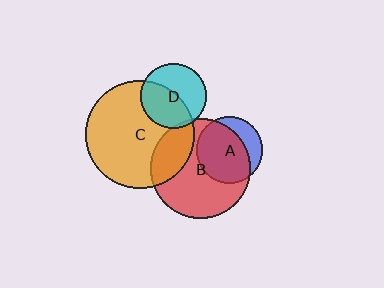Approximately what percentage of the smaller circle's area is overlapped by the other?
Approximately 50%.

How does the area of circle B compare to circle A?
Approximately 2.3 times.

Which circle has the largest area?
Circle C (orange).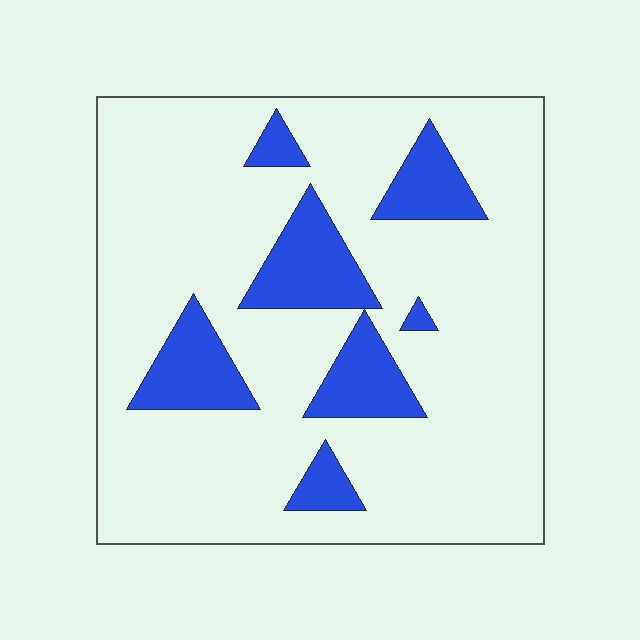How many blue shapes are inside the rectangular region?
7.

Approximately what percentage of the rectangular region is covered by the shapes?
Approximately 20%.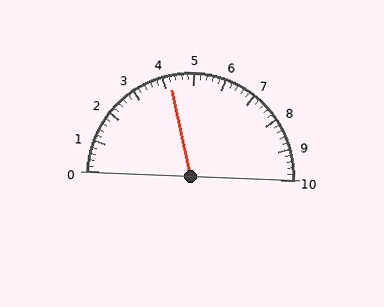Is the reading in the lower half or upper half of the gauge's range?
The reading is in the lower half of the range (0 to 10).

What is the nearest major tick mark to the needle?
The nearest major tick mark is 4.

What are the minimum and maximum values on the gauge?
The gauge ranges from 0 to 10.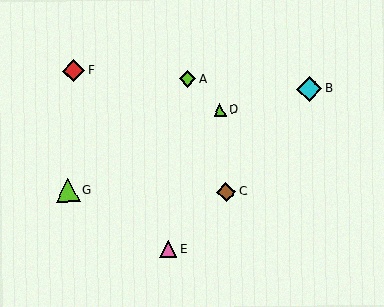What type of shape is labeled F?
Shape F is a red diamond.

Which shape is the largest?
The cyan diamond (labeled B) is the largest.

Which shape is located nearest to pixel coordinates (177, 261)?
The pink triangle (labeled E) at (168, 249) is nearest to that location.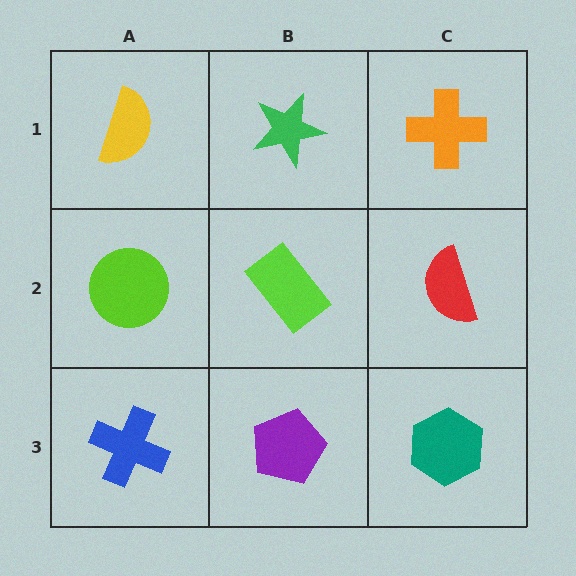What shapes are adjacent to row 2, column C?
An orange cross (row 1, column C), a teal hexagon (row 3, column C), a lime rectangle (row 2, column B).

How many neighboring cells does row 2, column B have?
4.